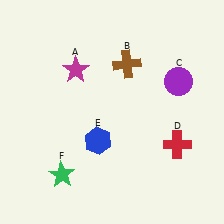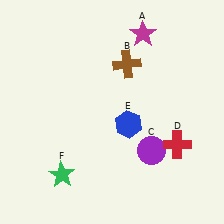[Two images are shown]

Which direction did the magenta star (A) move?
The magenta star (A) moved right.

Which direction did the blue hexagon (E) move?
The blue hexagon (E) moved right.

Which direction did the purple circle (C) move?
The purple circle (C) moved down.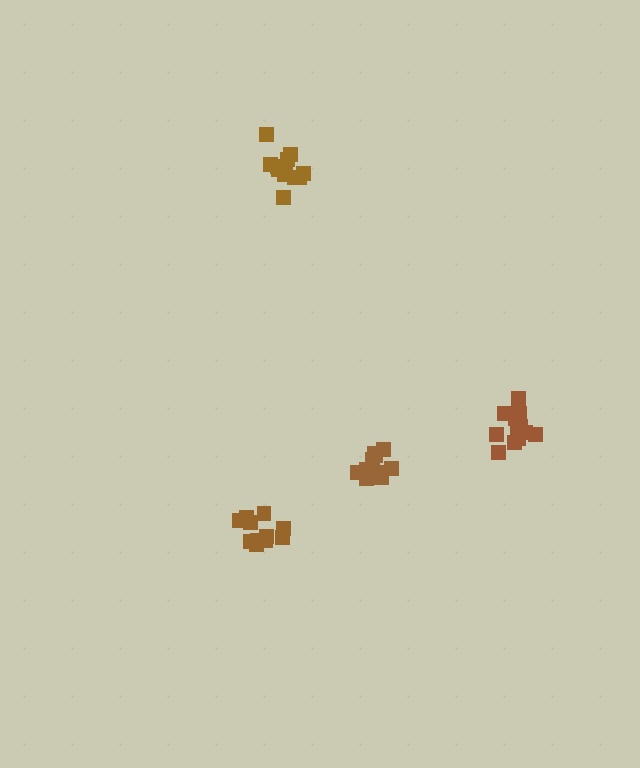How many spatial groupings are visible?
There are 4 spatial groupings.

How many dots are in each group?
Group 1: 11 dots, Group 2: 13 dots, Group 3: 12 dots, Group 4: 12 dots (48 total).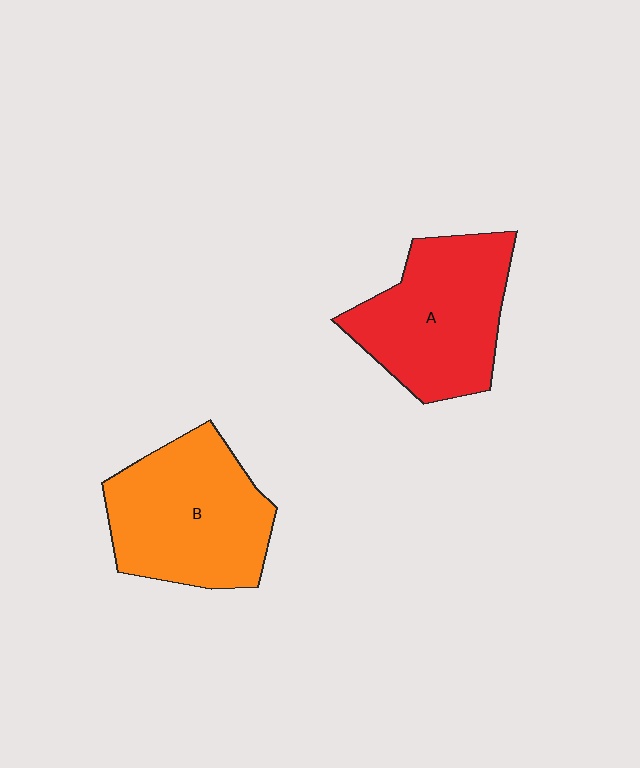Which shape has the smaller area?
Shape A (red).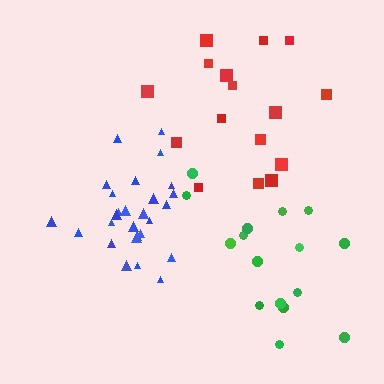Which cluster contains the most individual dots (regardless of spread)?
Blue (27).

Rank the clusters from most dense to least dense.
blue, red, green.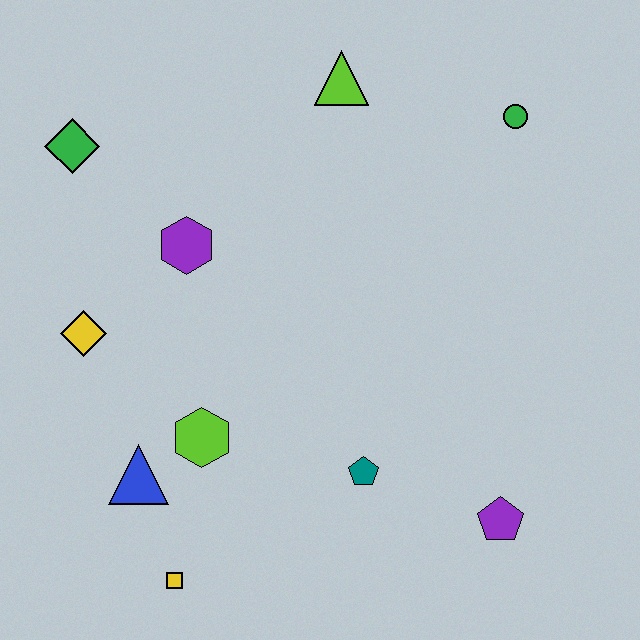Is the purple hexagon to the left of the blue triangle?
No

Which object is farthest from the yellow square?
The green circle is farthest from the yellow square.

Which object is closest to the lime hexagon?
The blue triangle is closest to the lime hexagon.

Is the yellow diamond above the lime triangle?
No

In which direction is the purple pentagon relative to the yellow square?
The purple pentagon is to the right of the yellow square.